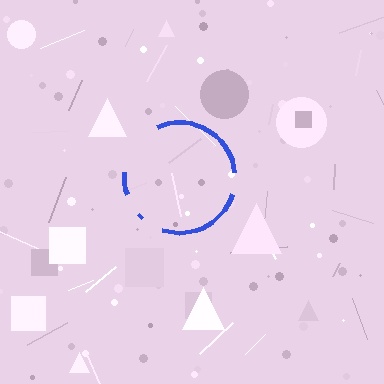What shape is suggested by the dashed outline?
The dashed outline suggests a circle.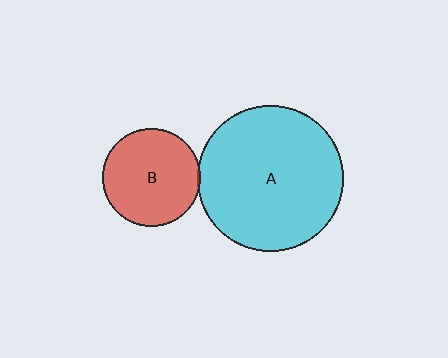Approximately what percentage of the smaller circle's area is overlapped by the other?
Approximately 5%.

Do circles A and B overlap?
Yes.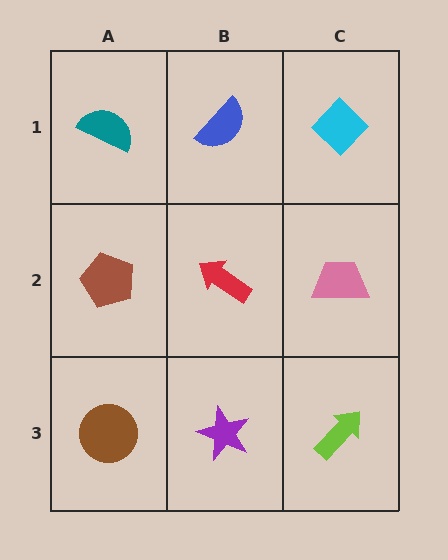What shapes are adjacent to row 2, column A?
A teal semicircle (row 1, column A), a brown circle (row 3, column A), a red arrow (row 2, column B).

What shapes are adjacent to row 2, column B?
A blue semicircle (row 1, column B), a purple star (row 3, column B), a brown pentagon (row 2, column A), a pink trapezoid (row 2, column C).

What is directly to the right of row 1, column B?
A cyan diamond.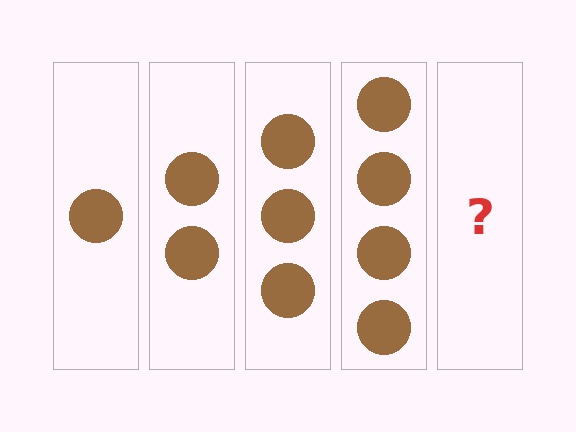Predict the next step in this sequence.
The next step is 5 circles.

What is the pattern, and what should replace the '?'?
The pattern is that each step adds one more circle. The '?' should be 5 circles.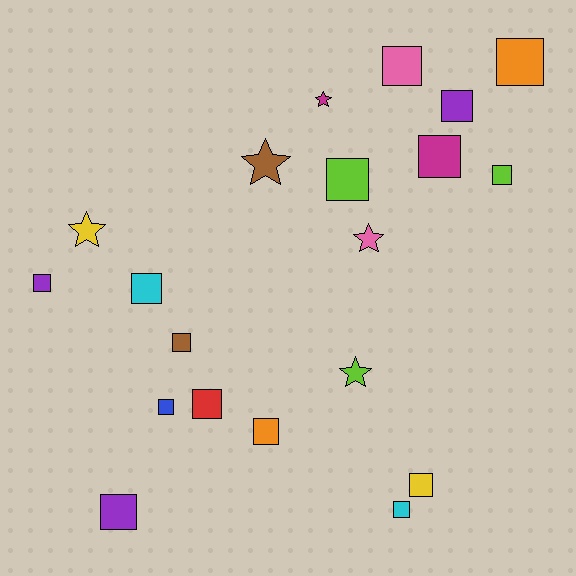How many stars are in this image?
There are 5 stars.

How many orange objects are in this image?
There are 2 orange objects.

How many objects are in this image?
There are 20 objects.